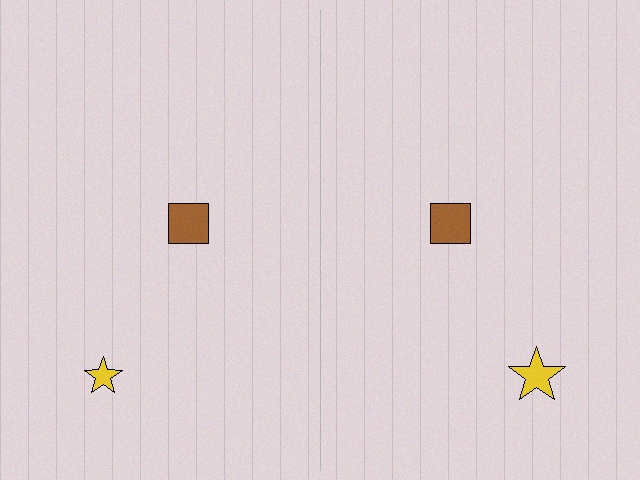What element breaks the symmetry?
The yellow star on the right side has a different size than its mirror counterpart.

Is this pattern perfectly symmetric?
No, the pattern is not perfectly symmetric. The yellow star on the right side has a different size than its mirror counterpart.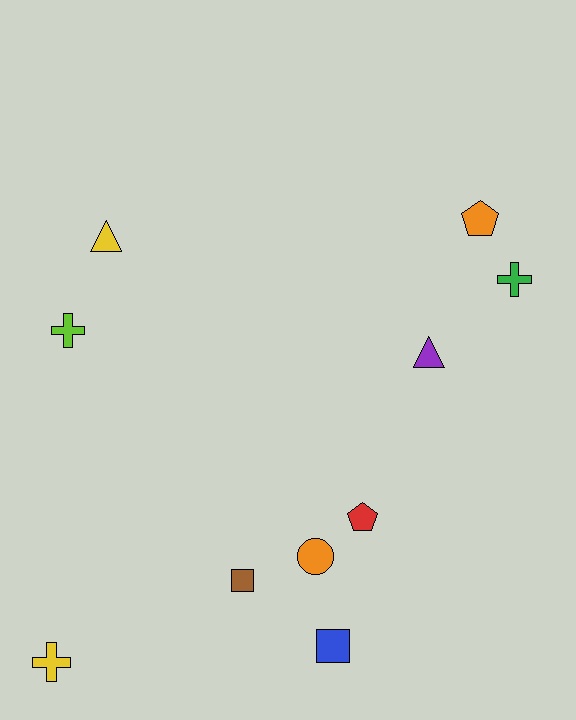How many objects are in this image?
There are 10 objects.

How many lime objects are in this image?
There is 1 lime object.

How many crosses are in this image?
There are 3 crosses.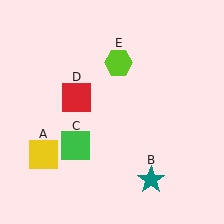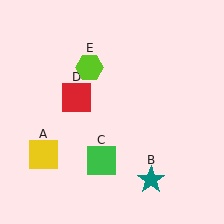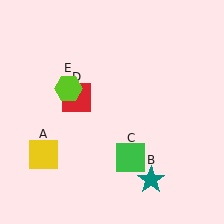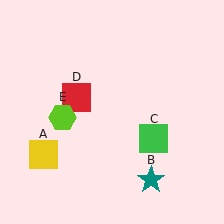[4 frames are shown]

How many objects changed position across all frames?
2 objects changed position: green square (object C), lime hexagon (object E).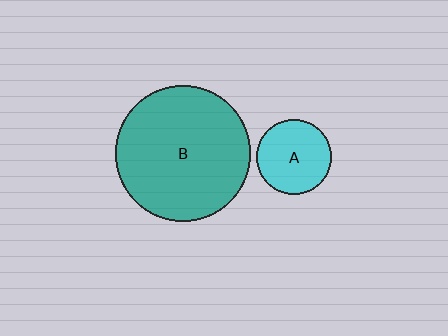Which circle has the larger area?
Circle B (teal).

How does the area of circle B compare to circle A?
Approximately 3.2 times.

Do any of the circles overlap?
No, none of the circles overlap.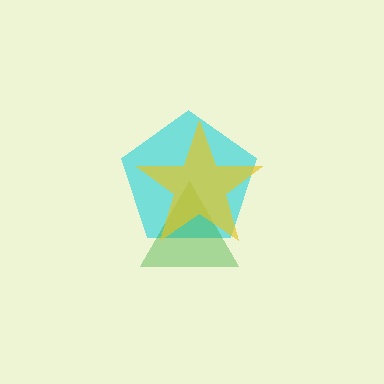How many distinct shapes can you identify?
There are 3 distinct shapes: a cyan pentagon, a green triangle, a yellow star.